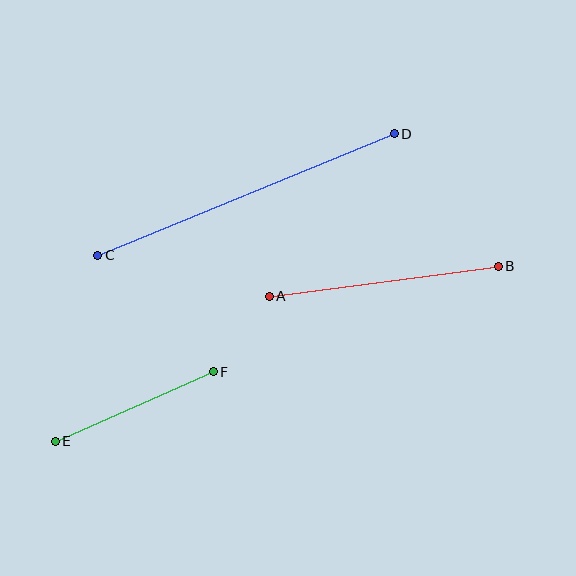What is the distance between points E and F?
The distance is approximately 173 pixels.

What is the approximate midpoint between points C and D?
The midpoint is at approximately (246, 194) pixels.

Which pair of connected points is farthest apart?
Points C and D are farthest apart.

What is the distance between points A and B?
The distance is approximately 231 pixels.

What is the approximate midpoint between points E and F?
The midpoint is at approximately (134, 407) pixels.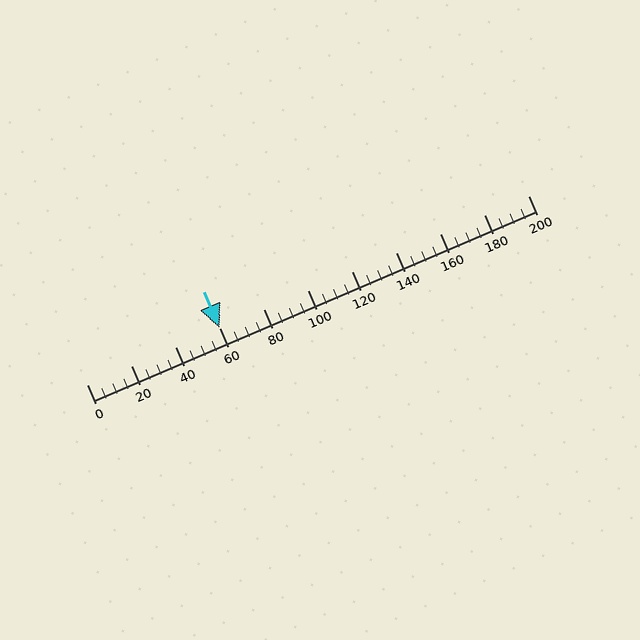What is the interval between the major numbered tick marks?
The major tick marks are spaced 20 units apart.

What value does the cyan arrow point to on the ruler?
The cyan arrow points to approximately 60.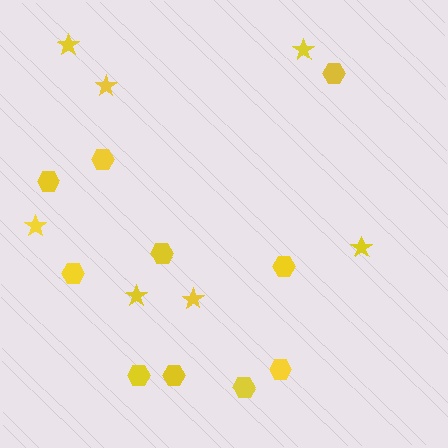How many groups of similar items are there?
There are 2 groups: one group of hexagons (10) and one group of stars (7).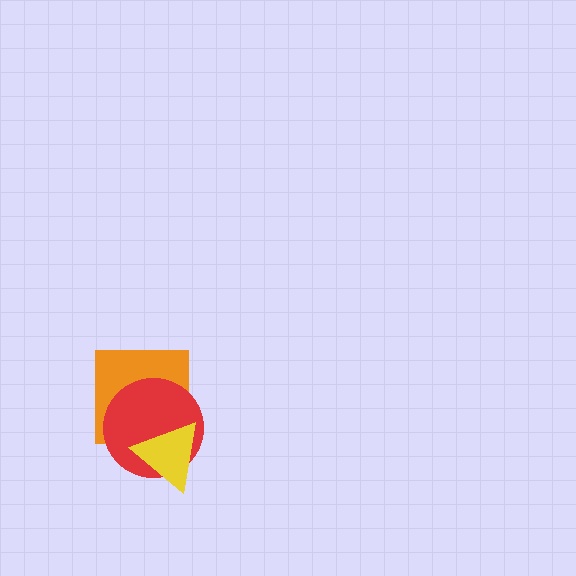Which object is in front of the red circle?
The yellow triangle is in front of the red circle.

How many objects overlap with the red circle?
2 objects overlap with the red circle.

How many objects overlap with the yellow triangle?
2 objects overlap with the yellow triangle.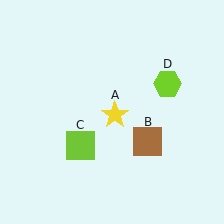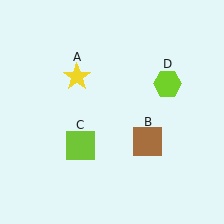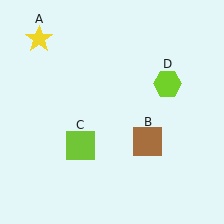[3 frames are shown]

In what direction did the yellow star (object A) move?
The yellow star (object A) moved up and to the left.